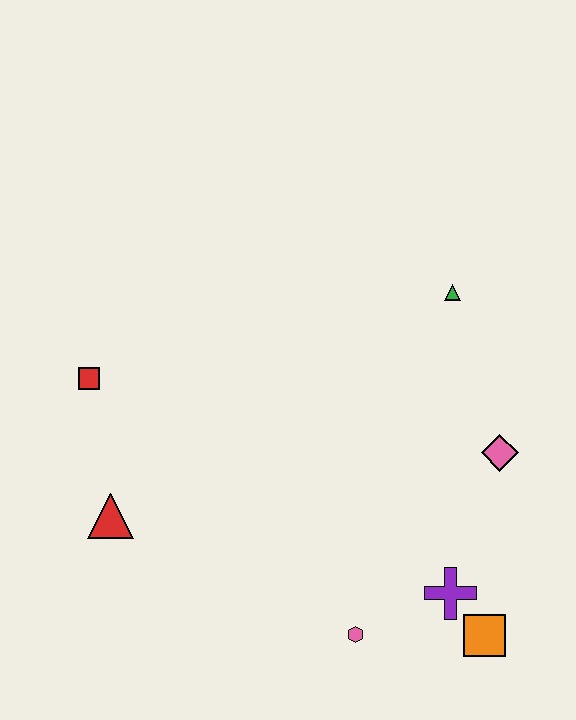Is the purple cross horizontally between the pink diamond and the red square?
Yes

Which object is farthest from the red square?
The orange square is farthest from the red square.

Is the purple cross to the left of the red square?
No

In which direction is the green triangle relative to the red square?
The green triangle is to the right of the red square.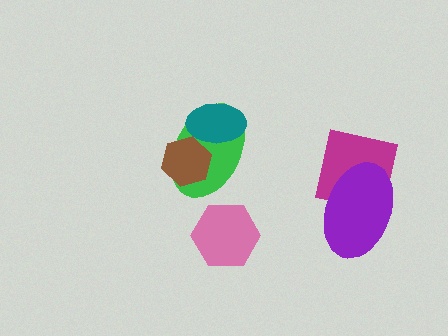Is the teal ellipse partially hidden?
Yes, it is partially covered by another shape.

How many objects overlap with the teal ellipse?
2 objects overlap with the teal ellipse.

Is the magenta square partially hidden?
Yes, it is partially covered by another shape.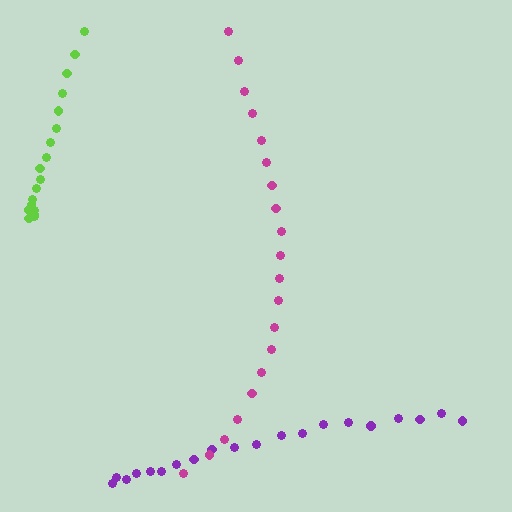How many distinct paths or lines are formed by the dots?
There are 3 distinct paths.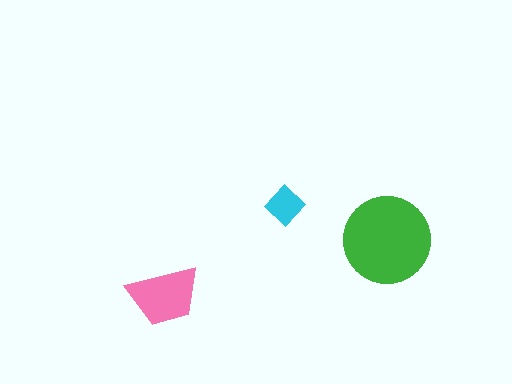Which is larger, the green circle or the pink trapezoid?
The green circle.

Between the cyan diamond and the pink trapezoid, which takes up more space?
The pink trapezoid.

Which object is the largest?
The green circle.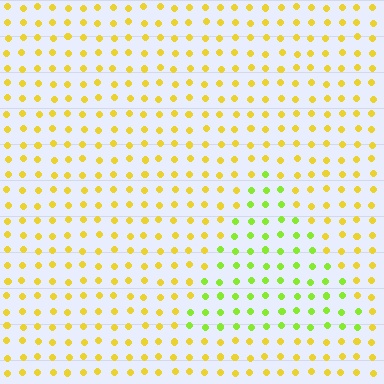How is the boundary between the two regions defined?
The boundary is defined purely by a slight shift in hue (about 40 degrees). Spacing, size, and orientation are identical on both sides.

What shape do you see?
I see a triangle.